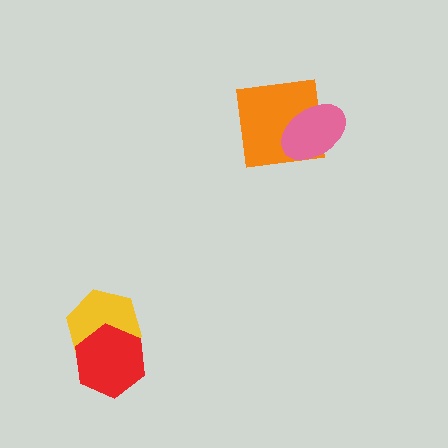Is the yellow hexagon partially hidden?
Yes, it is partially covered by another shape.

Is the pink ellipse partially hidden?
No, no other shape covers it.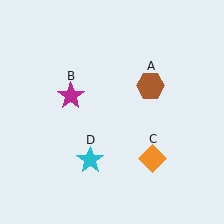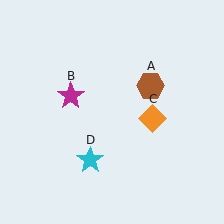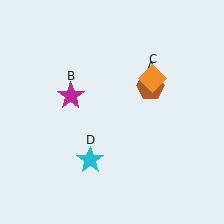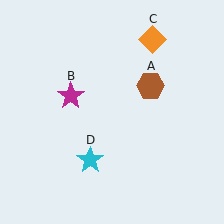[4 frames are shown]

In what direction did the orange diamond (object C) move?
The orange diamond (object C) moved up.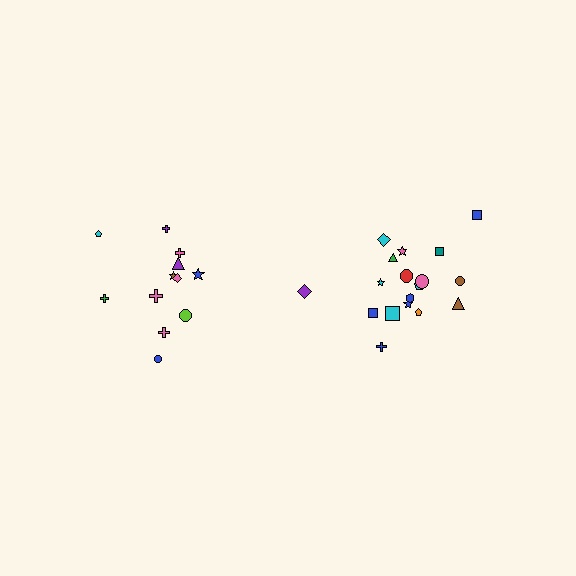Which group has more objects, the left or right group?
The right group.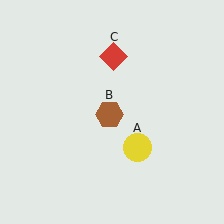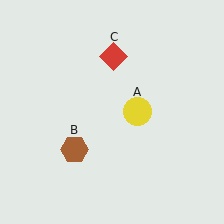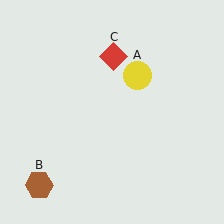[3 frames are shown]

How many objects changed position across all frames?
2 objects changed position: yellow circle (object A), brown hexagon (object B).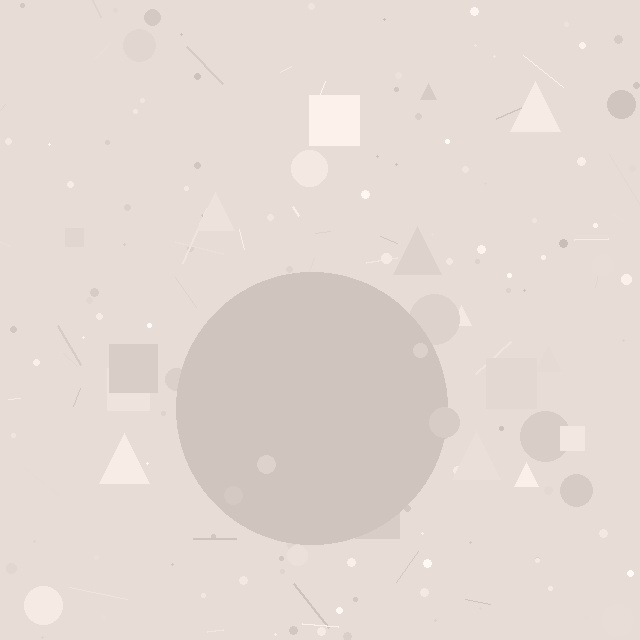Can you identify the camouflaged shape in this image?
The camouflaged shape is a circle.